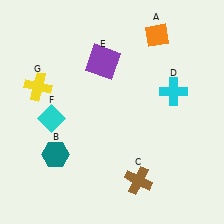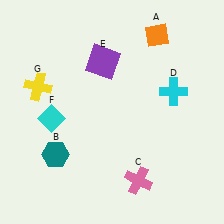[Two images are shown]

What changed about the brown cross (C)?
In Image 1, C is brown. In Image 2, it changed to pink.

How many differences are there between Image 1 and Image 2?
There is 1 difference between the two images.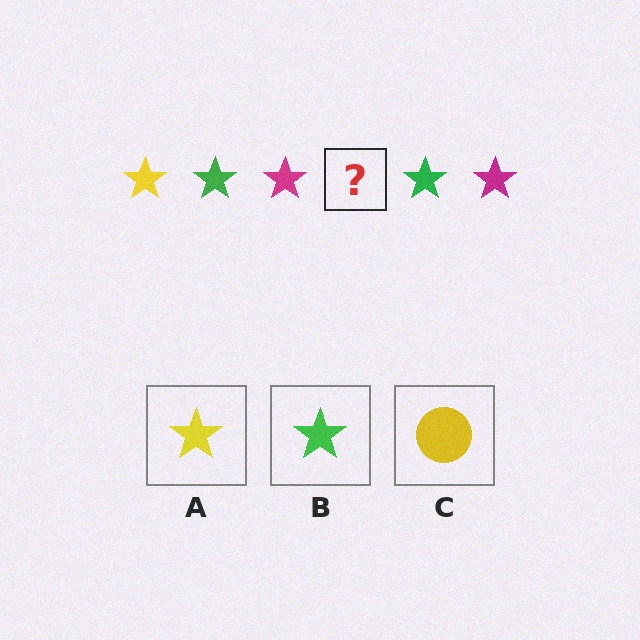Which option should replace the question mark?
Option A.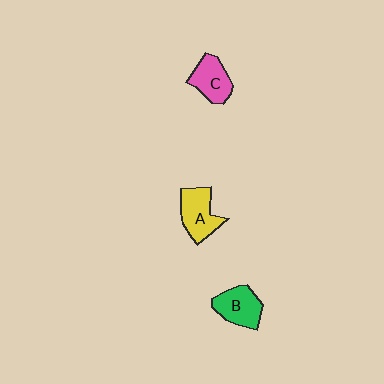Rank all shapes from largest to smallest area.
From largest to smallest: A (yellow), B (green), C (pink).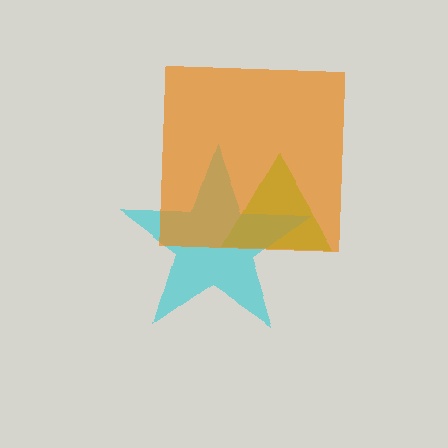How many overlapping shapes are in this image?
There are 3 overlapping shapes in the image.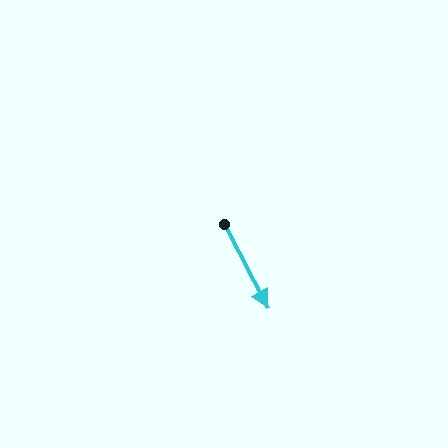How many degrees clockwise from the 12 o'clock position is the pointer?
Approximately 153 degrees.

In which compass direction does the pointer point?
Southeast.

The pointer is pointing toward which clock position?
Roughly 5 o'clock.